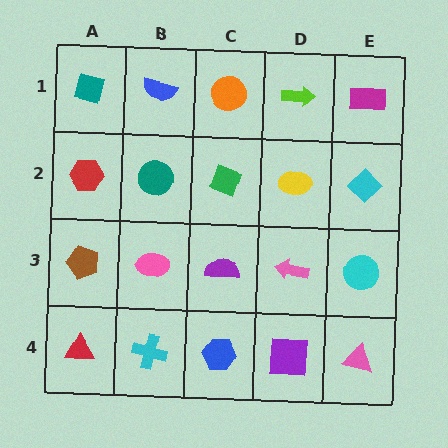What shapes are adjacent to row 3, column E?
A cyan diamond (row 2, column E), a pink triangle (row 4, column E), a pink arrow (row 3, column D).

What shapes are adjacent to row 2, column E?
A magenta rectangle (row 1, column E), a cyan circle (row 3, column E), a yellow ellipse (row 2, column D).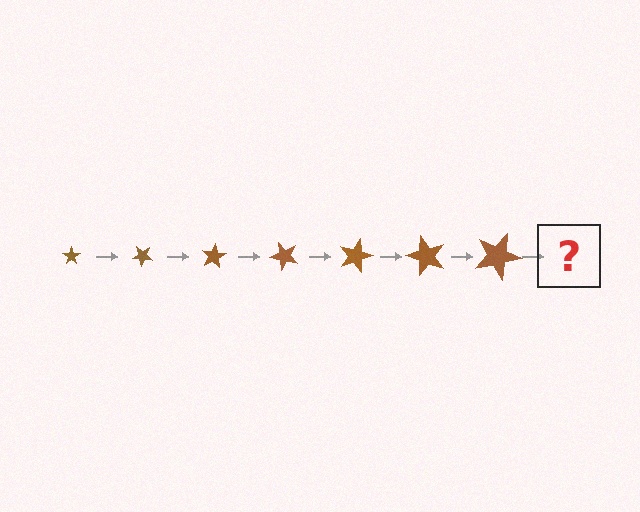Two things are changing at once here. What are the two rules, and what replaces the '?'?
The two rules are that the star grows larger each step and it rotates 40 degrees each step. The '?' should be a star, larger than the previous one and rotated 280 degrees from the start.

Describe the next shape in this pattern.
It should be a star, larger than the previous one and rotated 280 degrees from the start.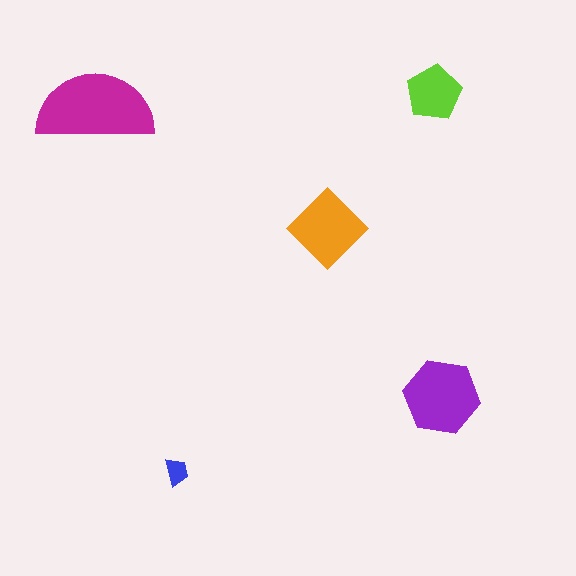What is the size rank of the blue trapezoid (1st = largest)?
5th.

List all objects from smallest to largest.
The blue trapezoid, the lime pentagon, the orange diamond, the purple hexagon, the magenta semicircle.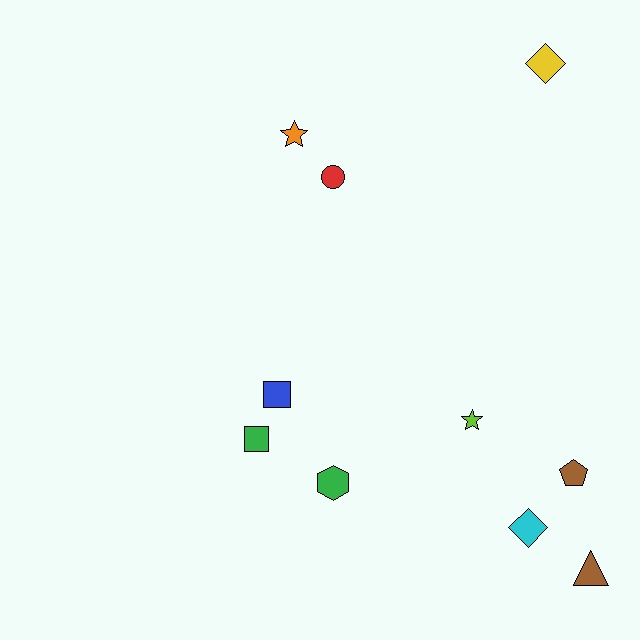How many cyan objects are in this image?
There is 1 cyan object.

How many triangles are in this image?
There is 1 triangle.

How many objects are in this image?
There are 10 objects.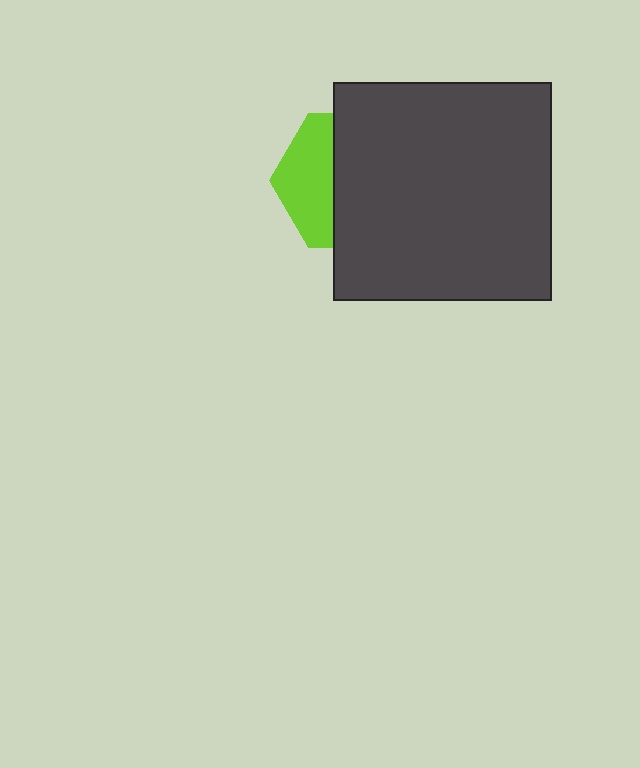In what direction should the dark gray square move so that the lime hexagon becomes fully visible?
The dark gray square should move right. That is the shortest direction to clear the overlap and leave the lime hexagon fully visible.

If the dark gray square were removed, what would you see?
You would see the complete lime hexagon.